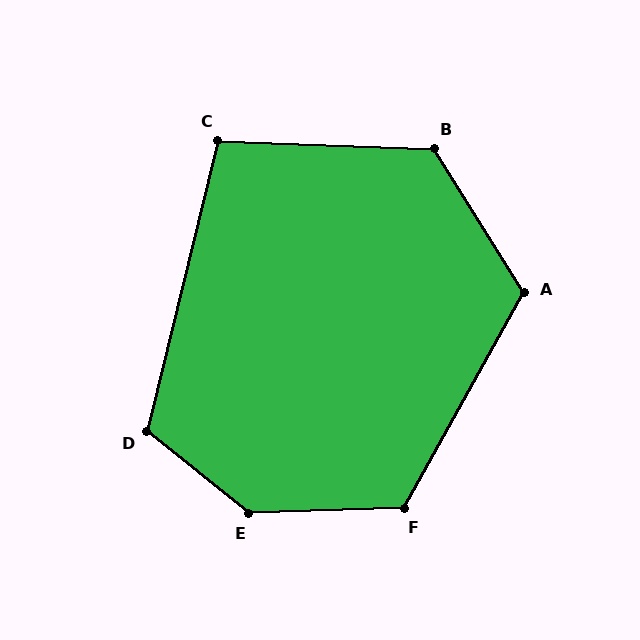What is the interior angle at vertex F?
Approximately 121 degrees (obtuse).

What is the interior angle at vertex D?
Approximately 115 degrees (obtuse).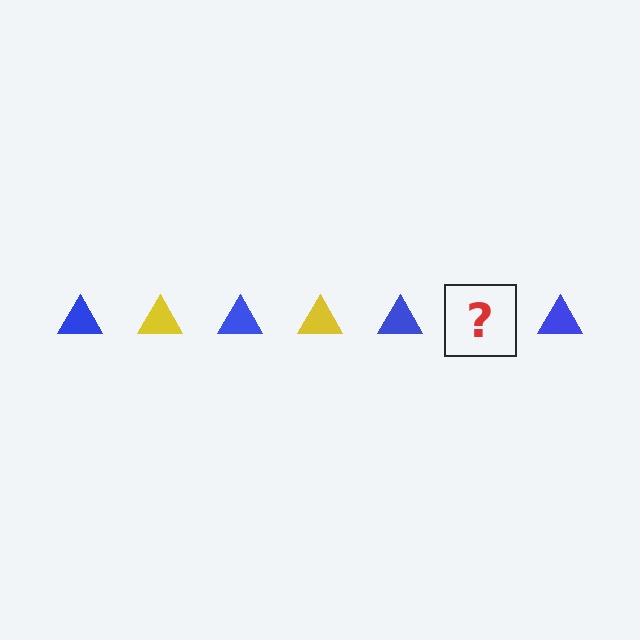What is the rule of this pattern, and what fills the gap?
The rule is that the pattern cycles through blue, yellow triangles. The gap should be filled with a yellow triangle.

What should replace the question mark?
The question mark should be replaced with a yellow triangle.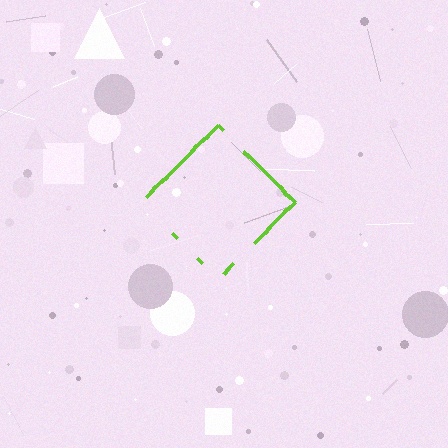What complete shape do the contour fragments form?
The contour fragments form a diamond.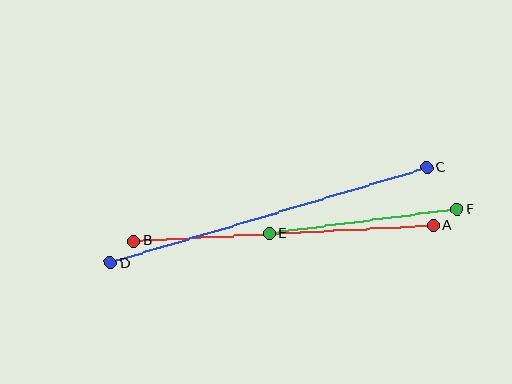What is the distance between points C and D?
The distance is approximately 331 pixels.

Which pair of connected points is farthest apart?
Points C and D are farthest apart.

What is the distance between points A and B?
The distance is approximately 300 pixels.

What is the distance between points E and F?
The distance is approximately 189 pixels.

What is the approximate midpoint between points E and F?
The midpoint is at approximately (363, 221) pixels.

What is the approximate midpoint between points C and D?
The midpoint is at approximately (268, 215) pixels.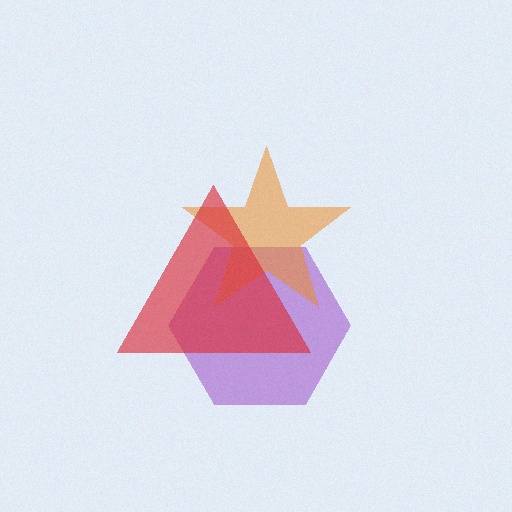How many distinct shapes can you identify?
There are 3 distinct shapes: a purple hexagon, an orange star, a red triangle.